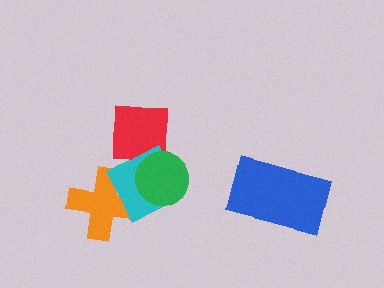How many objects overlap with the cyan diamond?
3 objects overlap with the cyan diamond.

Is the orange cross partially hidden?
Yes, it is partially covered by another shape.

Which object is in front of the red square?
The cyan diamond is in front of the red square.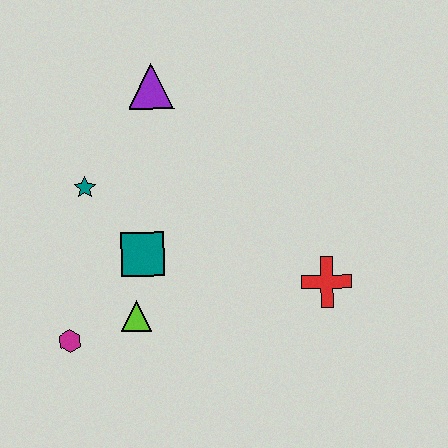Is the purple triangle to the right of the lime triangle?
Yes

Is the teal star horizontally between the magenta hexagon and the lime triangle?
Yes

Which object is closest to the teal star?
The teal square is closest to the teal star.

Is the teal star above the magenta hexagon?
Yes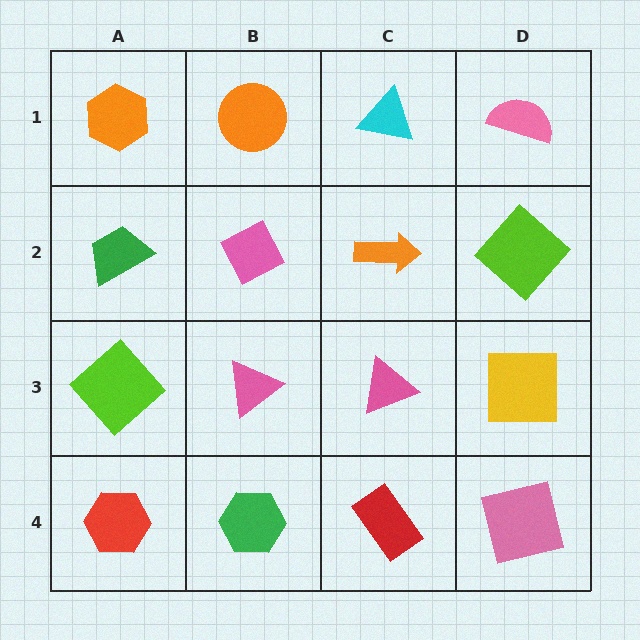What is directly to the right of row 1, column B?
A cyan triangle.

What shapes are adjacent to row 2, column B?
An orange circle (row 1, column B), a pink triangle (row 3, column B), a green trapezoid (row 2, column A), an orange arrow (row 2, column C).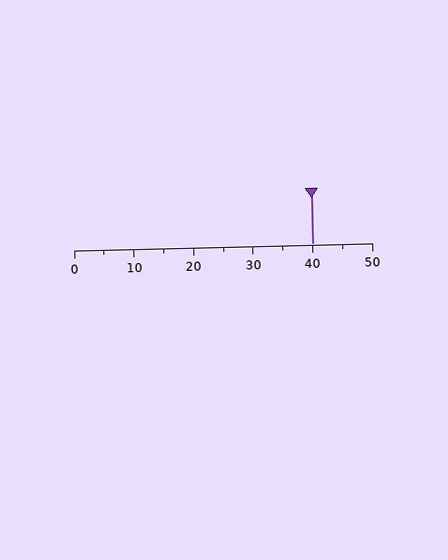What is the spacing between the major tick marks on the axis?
The major ticks are spaced 10 apart.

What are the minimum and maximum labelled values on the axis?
The axis runs from 0 to 50.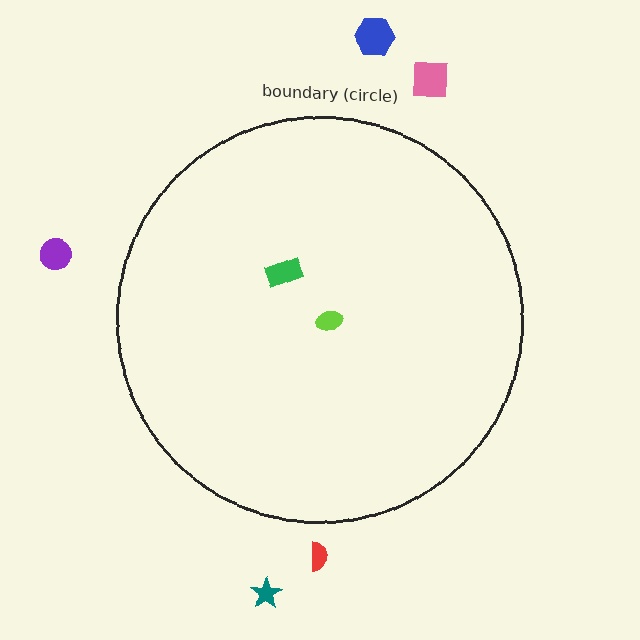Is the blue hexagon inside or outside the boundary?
Outside.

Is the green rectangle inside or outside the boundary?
Inside.